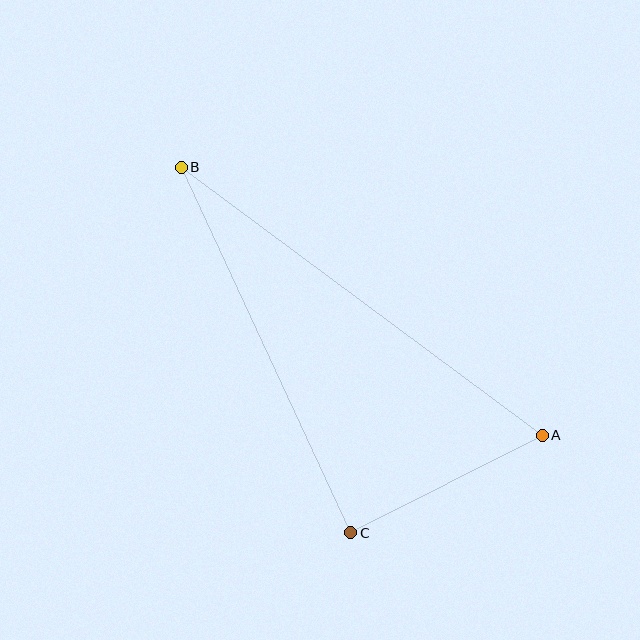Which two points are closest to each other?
Points A and C are closest to each other.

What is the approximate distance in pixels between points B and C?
The distance between B and C is approximately 403 pixels.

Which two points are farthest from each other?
Points A and B are farthest from each other.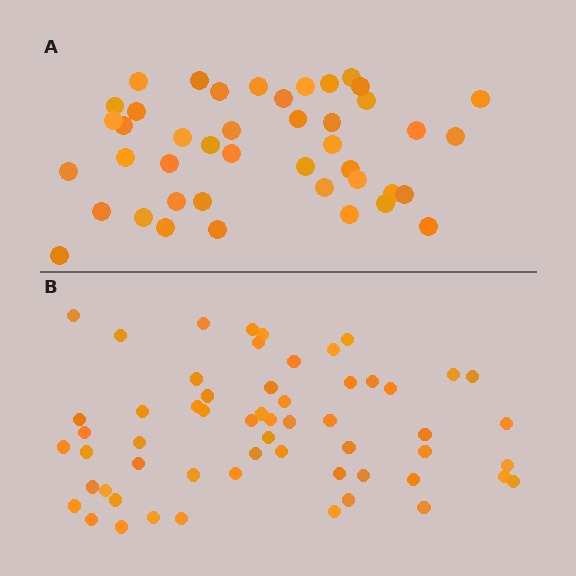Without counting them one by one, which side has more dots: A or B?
Region B (the bottom region) has more dots.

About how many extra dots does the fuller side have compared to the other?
Region B has approximately 15 more dots than region A.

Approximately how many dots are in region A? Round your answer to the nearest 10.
About 40 dots. (The exact count is 43, which rounds to 40.)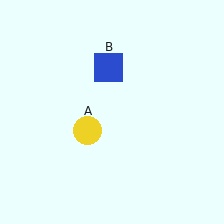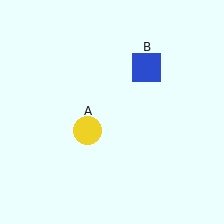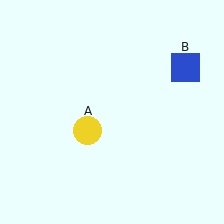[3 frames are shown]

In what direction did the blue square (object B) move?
The blue square (object B) moved right.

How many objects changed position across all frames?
1 object changed position: blue square (object B).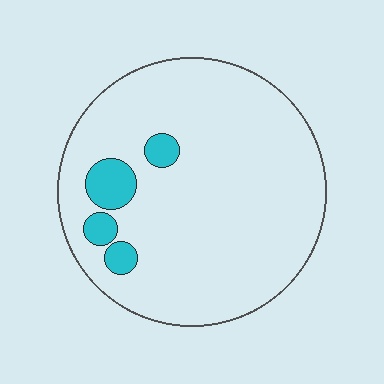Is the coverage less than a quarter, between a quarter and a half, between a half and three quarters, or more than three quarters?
Less than a quarter.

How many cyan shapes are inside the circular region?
4.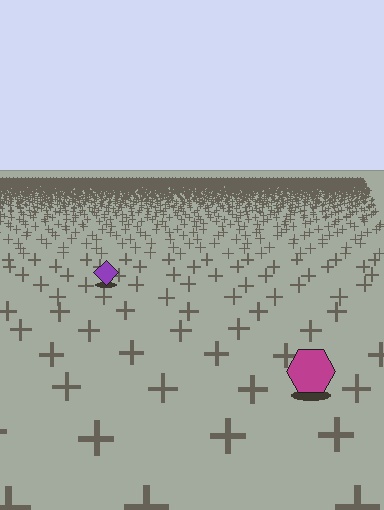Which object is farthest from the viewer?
The purple diamond is farthest from the viewer. It appears smaller and the ground texture around it is denser.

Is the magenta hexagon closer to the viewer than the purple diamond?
Yes. The magenta hexagon is closer — you can tell from the texture gradient: the ground texture is coarser near it.